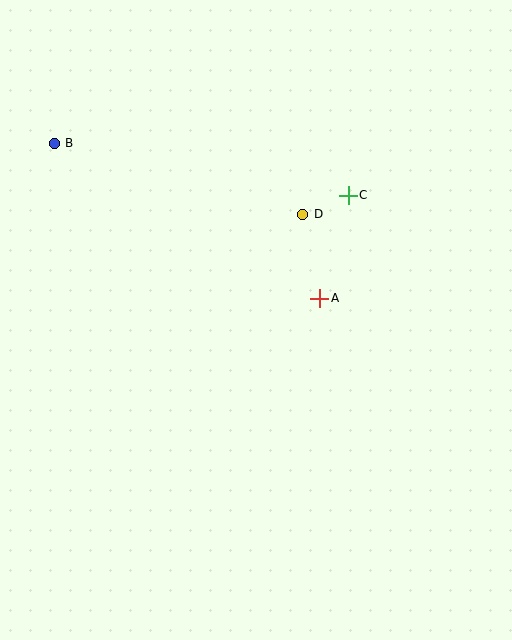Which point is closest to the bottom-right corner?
Point A is closest to the bottom-right corner.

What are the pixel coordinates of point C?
Point C is at (348, 195).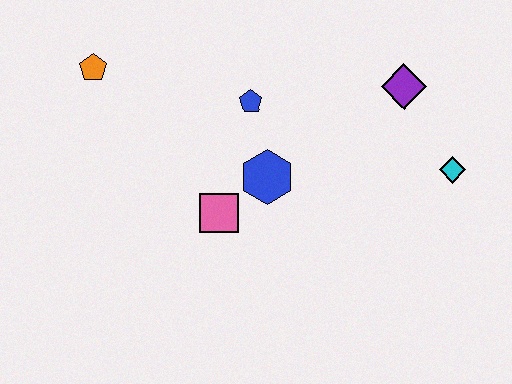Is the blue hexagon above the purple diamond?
No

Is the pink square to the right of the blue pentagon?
No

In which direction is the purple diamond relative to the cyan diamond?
The purple diamond is above the cyan diamond.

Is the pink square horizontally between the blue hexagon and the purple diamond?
No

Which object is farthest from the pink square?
The cyan diamond is farthest from the pink square.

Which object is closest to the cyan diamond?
The purple diamond is closest to the cyan diamond.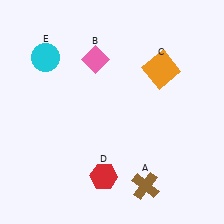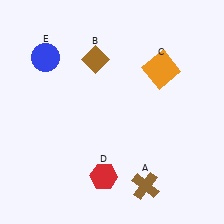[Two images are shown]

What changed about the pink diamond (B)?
In Image 1, B is pink. In Image 2, it changed to brown.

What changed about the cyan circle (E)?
In Image 1, E is cyan. In Image 2, it changed to blue.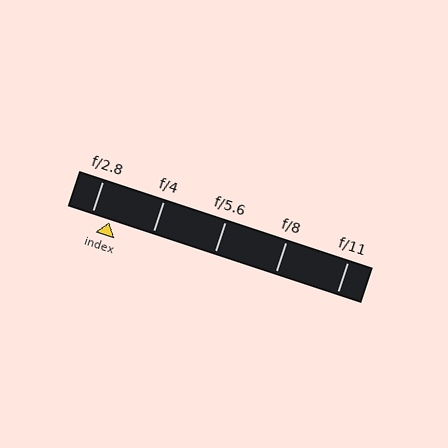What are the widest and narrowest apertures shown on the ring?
The widest aperture shown is f/2.8 and the narrowest is f/11.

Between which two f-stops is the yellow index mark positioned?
The index mark is between f/2.8 and f/4.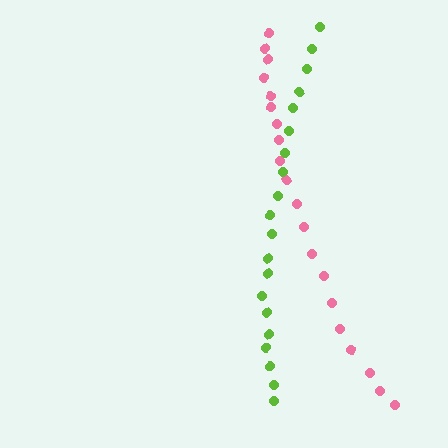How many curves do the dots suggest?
There are 2 distinct paths.